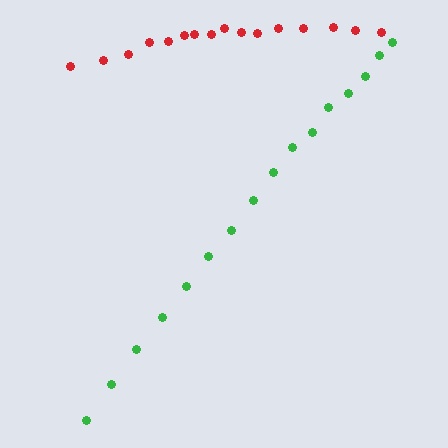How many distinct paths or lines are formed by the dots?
There are 2 distinct paths.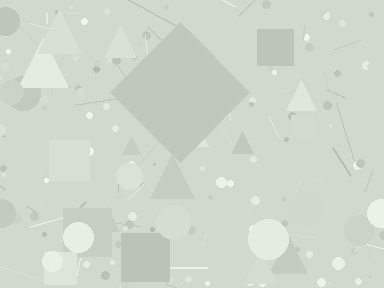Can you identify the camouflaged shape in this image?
The camouflaged shape is a diamond.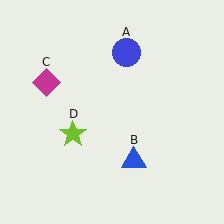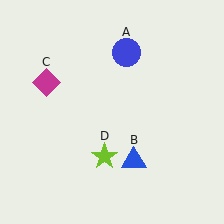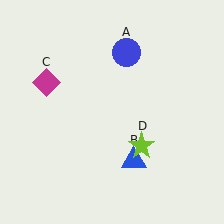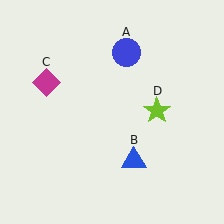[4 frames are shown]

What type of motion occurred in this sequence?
The lime star (object D) rotated counterclockwise around the center of the scene.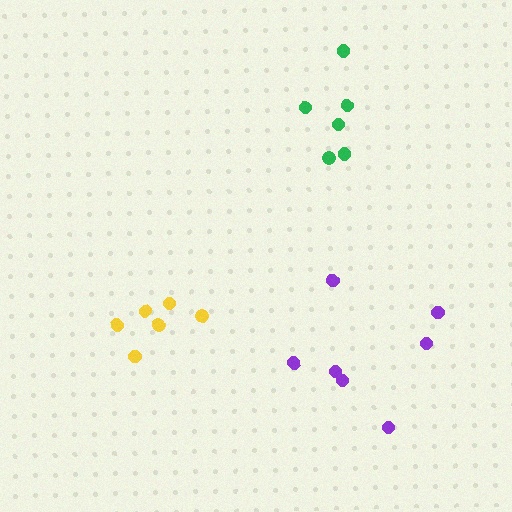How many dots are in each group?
Group 1: 7 dots, Group 2: 6 dots, Group 3: 6 dots (19 total).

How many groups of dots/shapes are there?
There are 3 groups.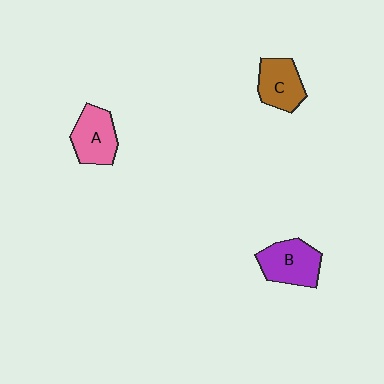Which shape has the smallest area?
Shape C (brown).